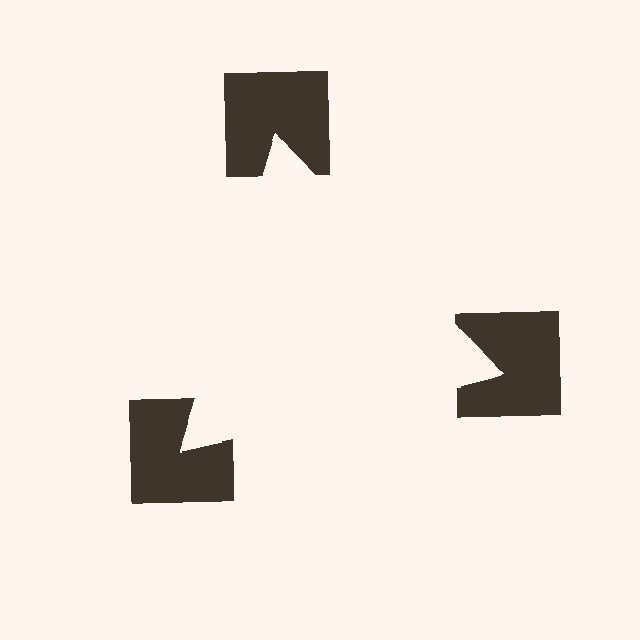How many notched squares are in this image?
There are 3 — one at each vertex of the illusory triangle.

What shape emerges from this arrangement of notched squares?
An illusory triangle — its edges are inferred from the aligned wedge cuts in the notched squares, not physically drawn.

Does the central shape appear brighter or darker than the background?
It typically appears slightly brighter than the background, even though no actual brightness change is drawn.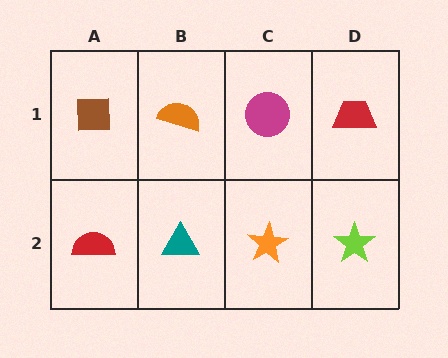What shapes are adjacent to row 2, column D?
A red trapezoid (row 1, column D), an orange star (row 2, column C).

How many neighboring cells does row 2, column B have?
3.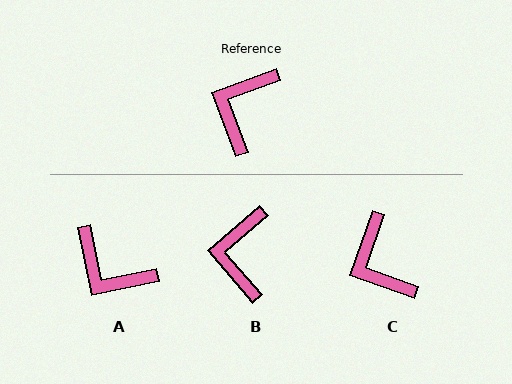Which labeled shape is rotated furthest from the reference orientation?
A, about 81 degrees away.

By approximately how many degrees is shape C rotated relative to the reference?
Approximately 50 degrees counter-clockwise.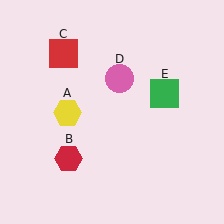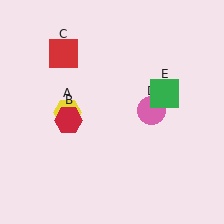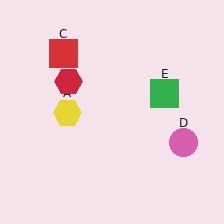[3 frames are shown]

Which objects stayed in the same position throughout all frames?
Yellow hexagon (object A) and red square (object C) and green square (object E) remained stationary.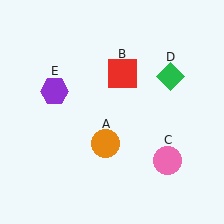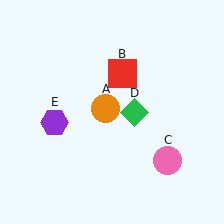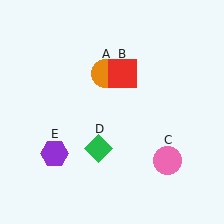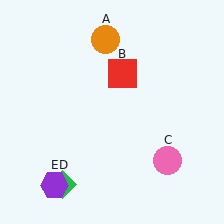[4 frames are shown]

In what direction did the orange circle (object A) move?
The orange circle (object A) moved up.